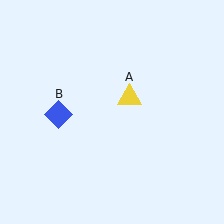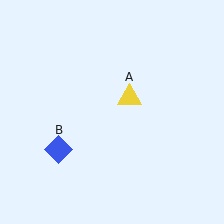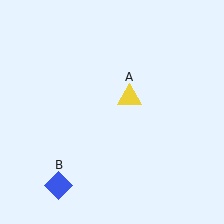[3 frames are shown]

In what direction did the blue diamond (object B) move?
The blue diamond (object B) moved down.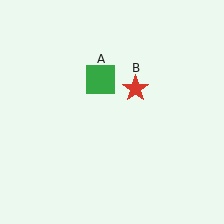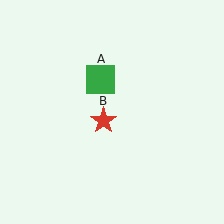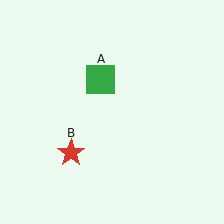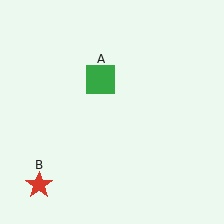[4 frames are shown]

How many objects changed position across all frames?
1 object changed position: red star (object B).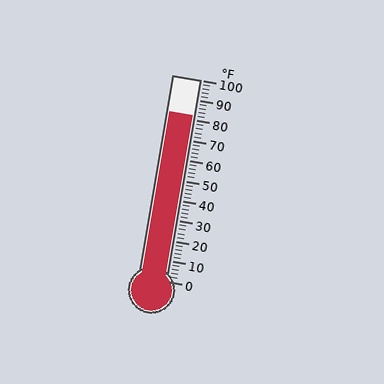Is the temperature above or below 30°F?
The temperature is above 30°F.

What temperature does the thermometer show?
The thermometer shows approximately 82°F.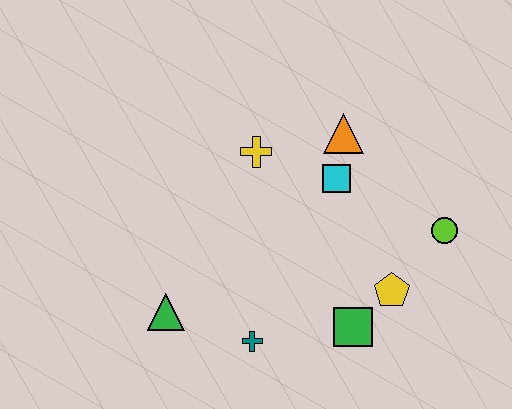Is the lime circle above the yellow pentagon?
Yes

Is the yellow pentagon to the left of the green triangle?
No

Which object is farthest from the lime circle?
The green triangle is farthest from the lime circle.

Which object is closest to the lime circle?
The yellow pentagon is closest to the lime circle.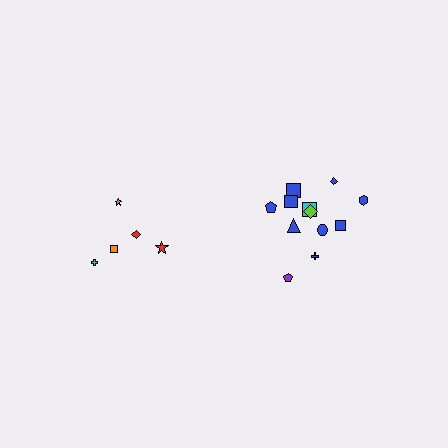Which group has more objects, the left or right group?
The right group.